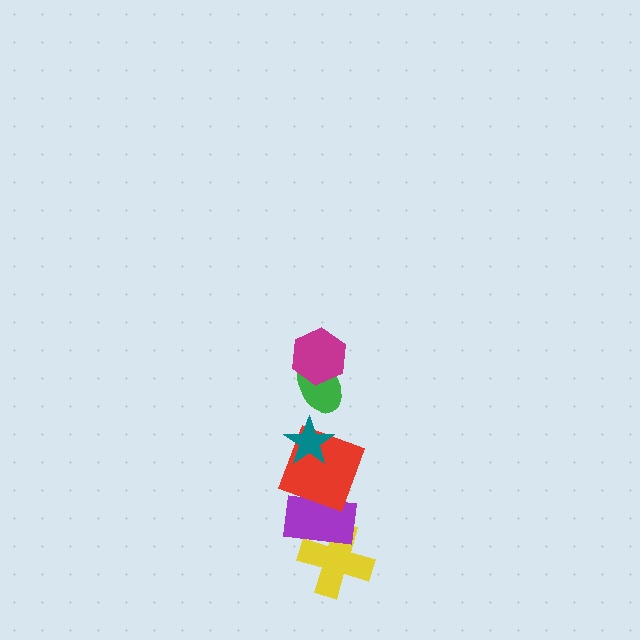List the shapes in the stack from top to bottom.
From top to bottom: the magenta hexagon, the green ellipse, the teal star, the red square, the purple rectangle, the yellow cross.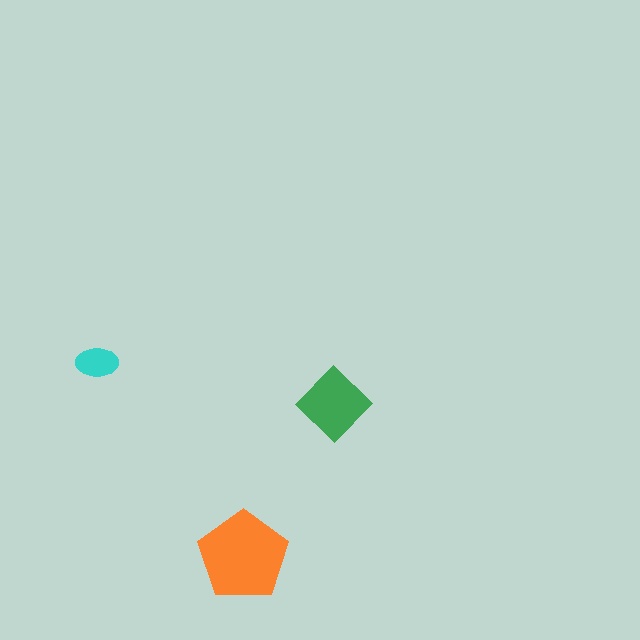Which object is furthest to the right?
The green diamond is rightmost.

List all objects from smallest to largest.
The cyan ellipse, the green diamond, the orange pentagon.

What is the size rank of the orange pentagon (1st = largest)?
1st.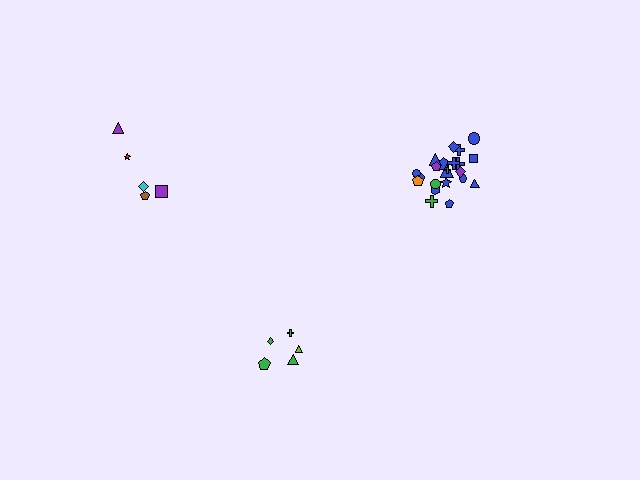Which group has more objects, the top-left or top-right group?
The top-right group.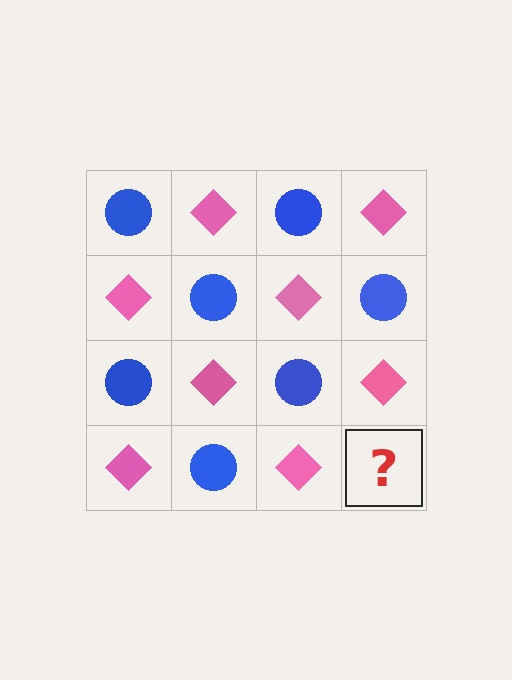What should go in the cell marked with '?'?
The missing cell should contain a blue circle.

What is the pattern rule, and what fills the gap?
The rule is that it alternates blue circle and pink diamond in a checkerboard pattern. The gap should be filled with a blue circle.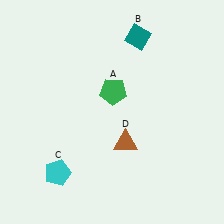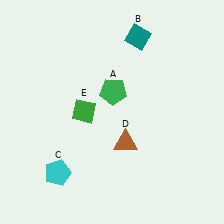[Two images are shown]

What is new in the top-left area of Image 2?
A green diamond (E) was added in the top-left area of Image 2.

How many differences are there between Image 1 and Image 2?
There is 1 difference between the two images.